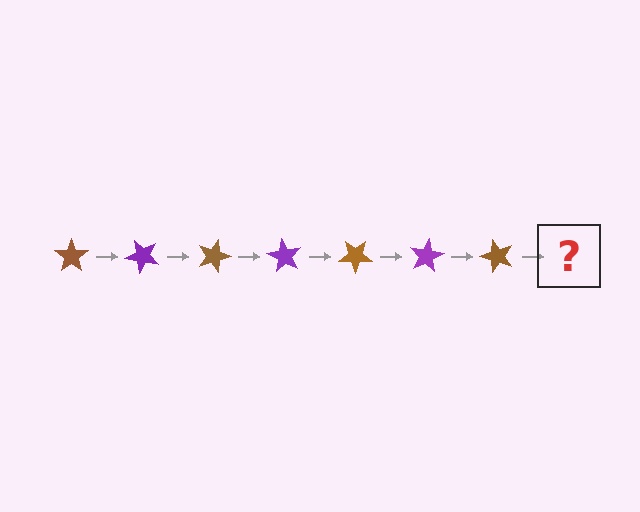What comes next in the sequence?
The next element should be a purple star, rotated 315 degrees from the start.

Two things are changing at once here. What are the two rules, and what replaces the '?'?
The two rules are that it rotates 45 degrees each step and the color cycles through brown and purple. The '?' should be a purple star, rotated 315 degrees from the start.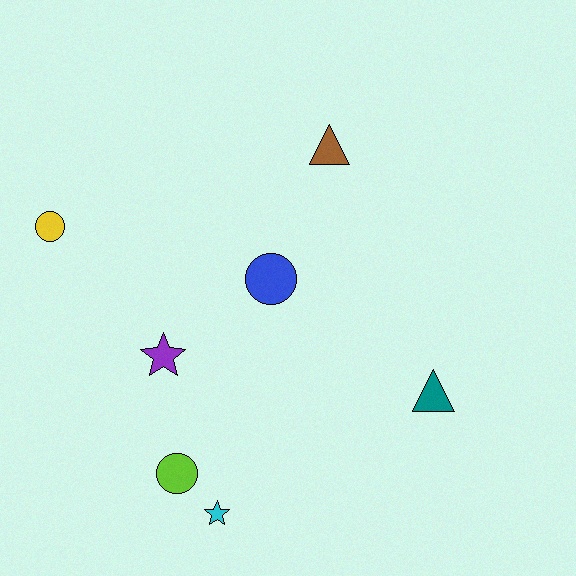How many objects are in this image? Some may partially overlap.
There are 7 objects.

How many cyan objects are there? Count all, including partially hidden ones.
There is 1 cyan object.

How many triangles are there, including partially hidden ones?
There are 2 triangles.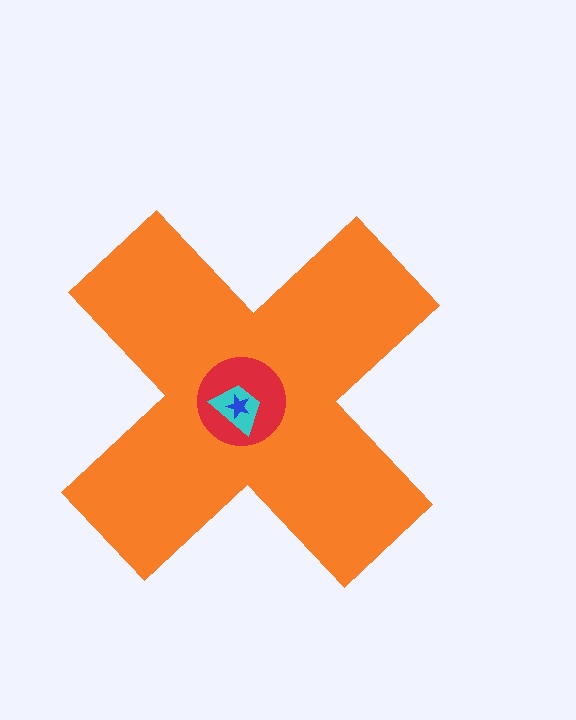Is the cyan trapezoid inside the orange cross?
Yes.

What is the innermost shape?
The blue star.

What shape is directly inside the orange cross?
The red circle.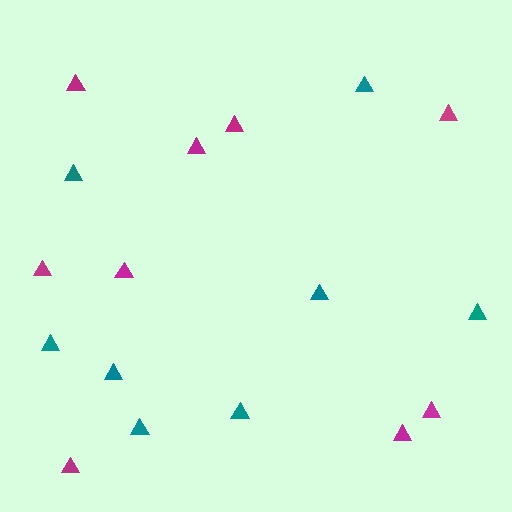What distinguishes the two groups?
There are 2 groups: one group of teal triangles (8) and one group of magenta triangles (9).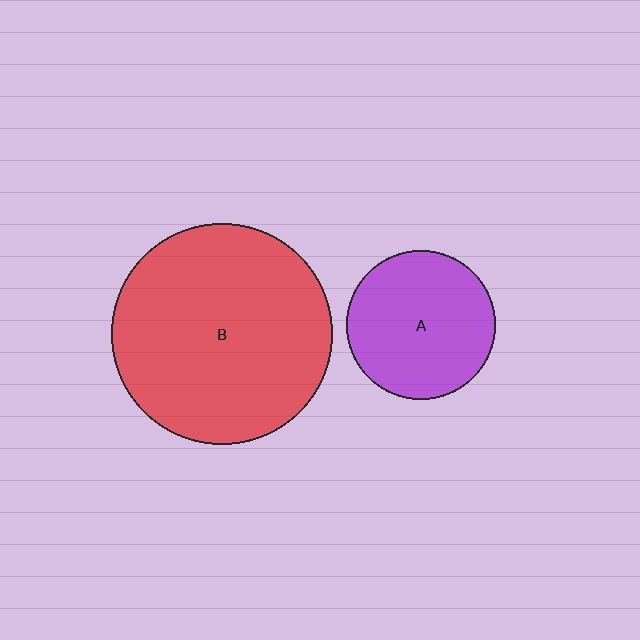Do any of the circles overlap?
No, none of the circles overlap.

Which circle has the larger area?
Circle B (red).